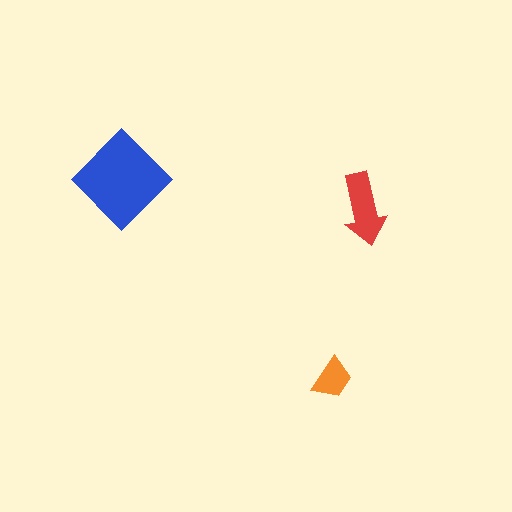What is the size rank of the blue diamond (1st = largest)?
1st.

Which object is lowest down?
The orange trapezoid is bottommost.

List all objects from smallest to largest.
The orange trapezoid, the red arrow, the blue diamond.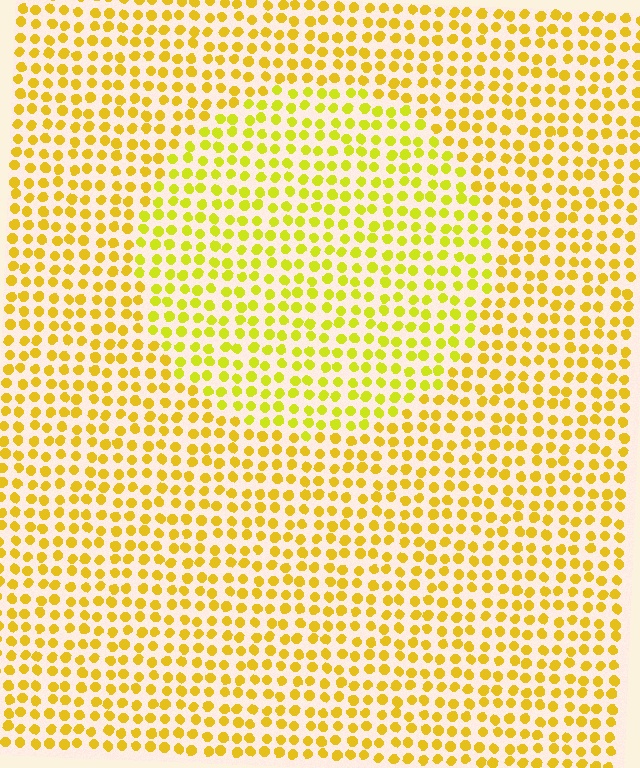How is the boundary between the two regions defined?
The boundary is defined purely by a slight shift in hue (about 19 degrees). Spacing, size, and orientation are identical on both sides.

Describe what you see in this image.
The image is filled with small yellow elements in a uniform arrangement. A circle-shaped region is visible where the elements are tinted to a slightly different hue, forming a subtle color boundary.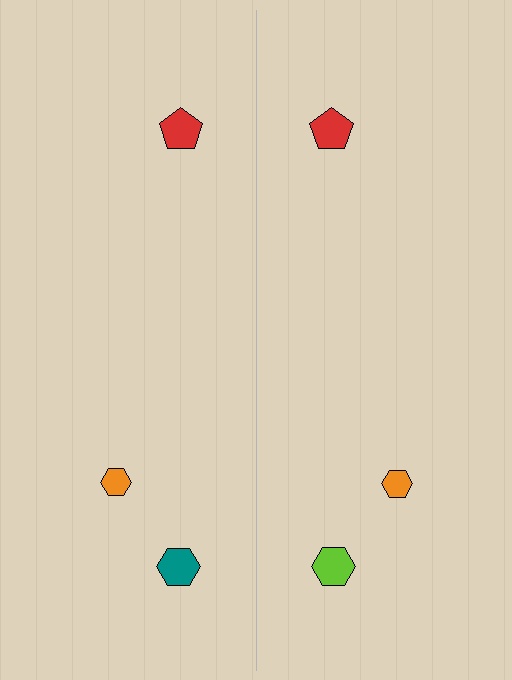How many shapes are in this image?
There are 6 shapes in this image.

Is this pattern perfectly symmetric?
No, the pattern is not perfectly symmetric. The lime hexagon on the right side breaks the symmetry — its mirror counterpart is teal.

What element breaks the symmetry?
The lime hexagon on the right side breaks the symmetry — its mirror counterpart is teal.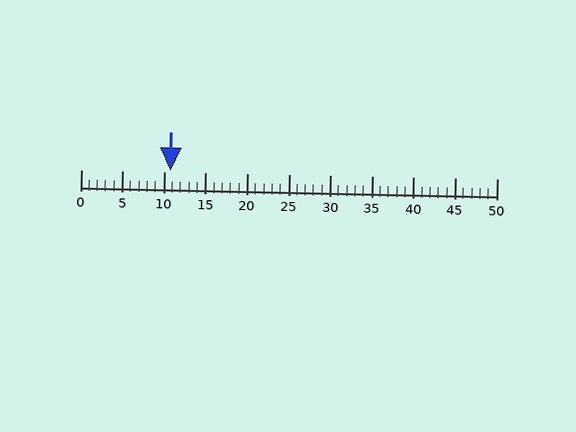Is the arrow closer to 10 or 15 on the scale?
The arrow is closer to 10.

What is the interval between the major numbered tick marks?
The major tick marks are spaced 5 units apart.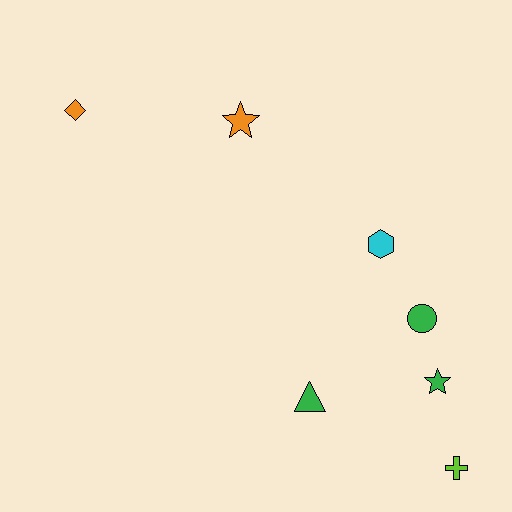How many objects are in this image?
There are 7 objects.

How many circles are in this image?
There is 1 circle.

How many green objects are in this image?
There are 3 green objects.